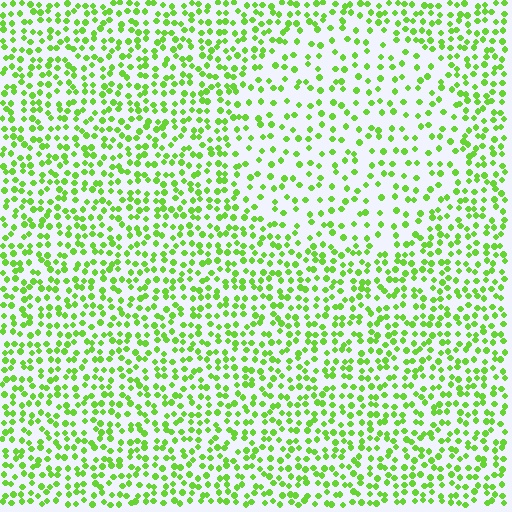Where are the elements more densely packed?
The elements are more densely packed outside the circle boundary.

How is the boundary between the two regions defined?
The boundary is defined by a change in element density (approximately 1.8x ratio). All elements are the same color, size, and shape.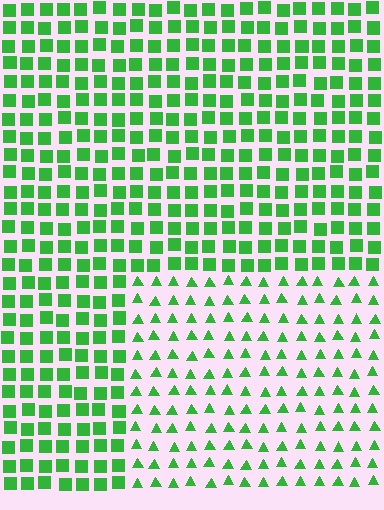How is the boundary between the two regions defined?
The boundary is defined by a change in element shape: triangles inside vs. squares outside. All elements share the same color and spacing.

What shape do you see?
I see a rectangle.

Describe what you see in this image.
The image is filled with small green elements arranged in a uniform grid. A rectangle-shaped region contains triangles, while the surrounding area contains squares. The boundary is defined purely by the change in element shape.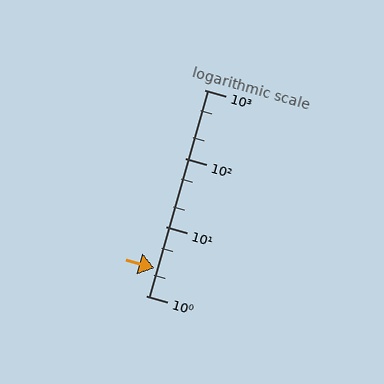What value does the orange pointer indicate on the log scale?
The pointer indicates approximately 2.5.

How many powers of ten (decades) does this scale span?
The scale spans 3 decades, from 1 to 1000.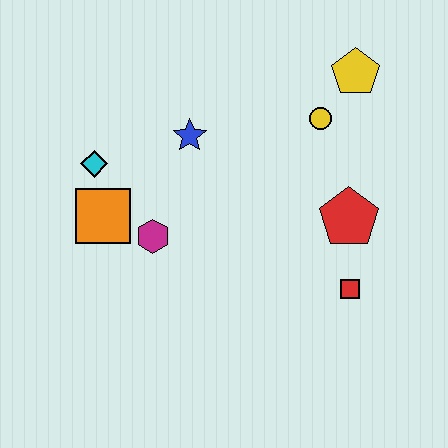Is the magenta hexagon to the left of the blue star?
Yes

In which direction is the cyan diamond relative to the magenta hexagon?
The cyan diamond is above the magenta hexagon.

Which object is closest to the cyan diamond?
The orange square is closest to the cyan diamond.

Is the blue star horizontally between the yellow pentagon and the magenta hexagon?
Yes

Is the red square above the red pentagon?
No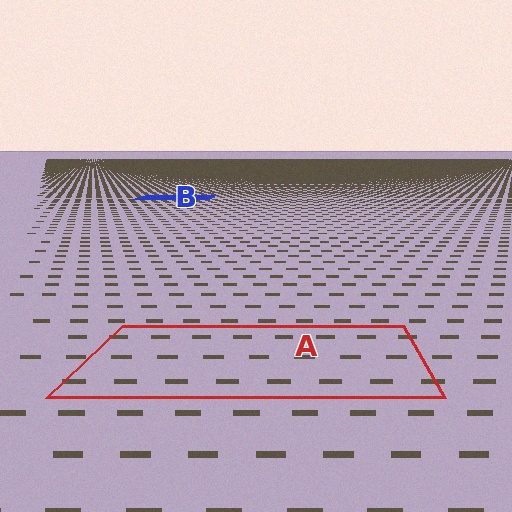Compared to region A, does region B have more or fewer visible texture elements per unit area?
Region B has more texture elements per unit area — they are packed more densely because it is farther away.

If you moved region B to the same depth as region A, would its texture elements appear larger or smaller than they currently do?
They would appear larger. At a closer depth, the same texture elements are projected at a bigger on-screen size.